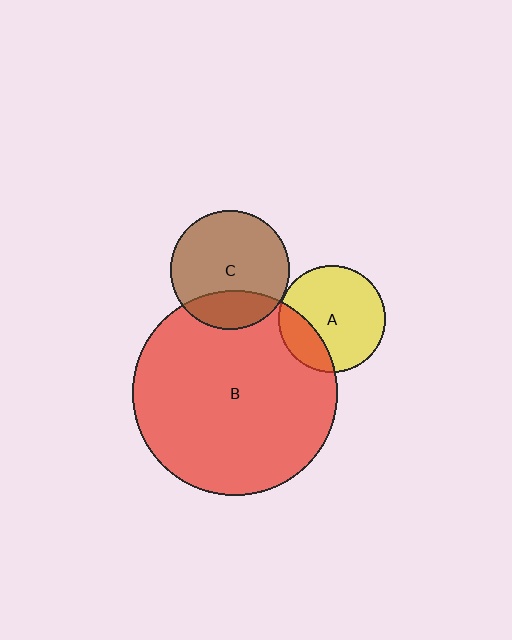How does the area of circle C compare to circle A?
Approximately 1.2 times.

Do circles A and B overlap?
Yes.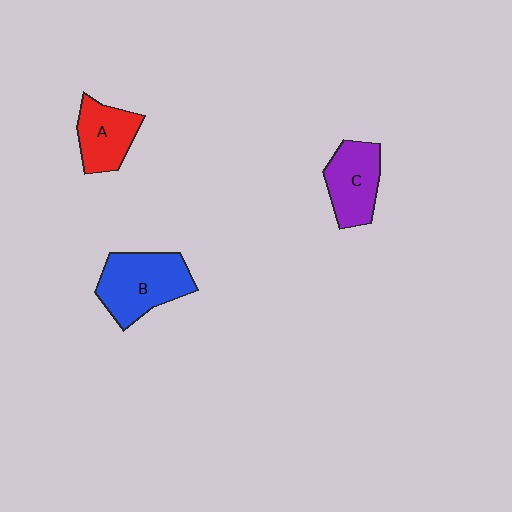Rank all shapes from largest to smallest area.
From largest to smallest: B (blue), C (purple), A (red).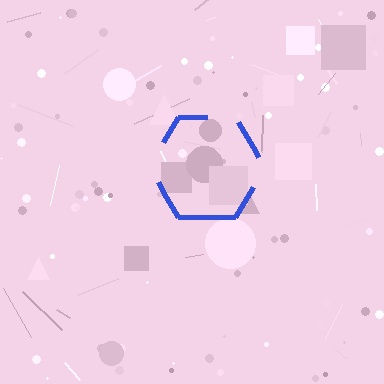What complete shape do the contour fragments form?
The contour fragments form a hexagon.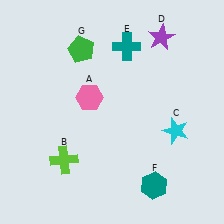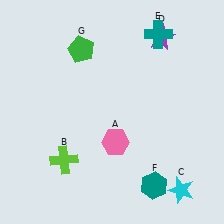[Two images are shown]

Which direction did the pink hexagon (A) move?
The pink hexagon (A) moved down.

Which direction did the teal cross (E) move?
The teal cross (E) moved right.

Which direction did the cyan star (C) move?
The cyan star (C) moved down.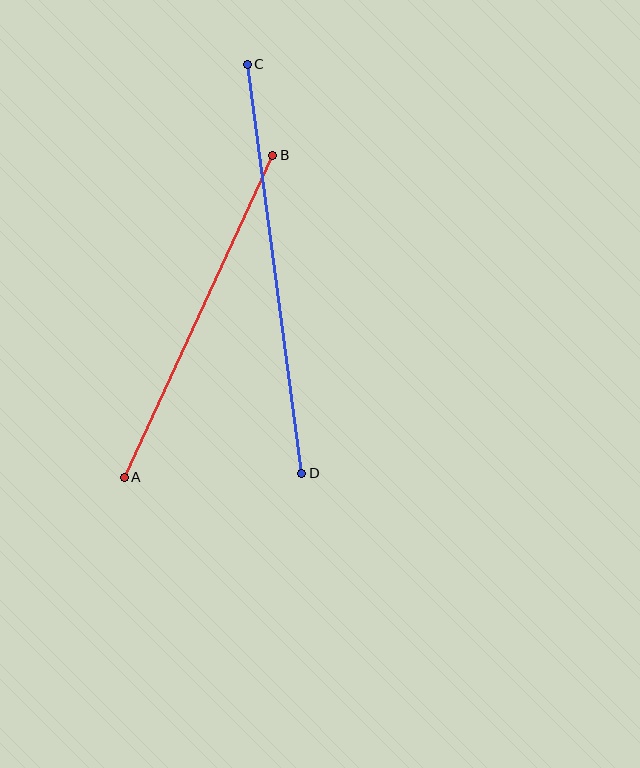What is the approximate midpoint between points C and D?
The midpoint is at approximately (274, 269) pixels.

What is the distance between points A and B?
The distance is approximately 355 pixels.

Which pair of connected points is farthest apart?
Points C and D are farthest apart.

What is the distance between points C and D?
The distance is approximately 413 pixels.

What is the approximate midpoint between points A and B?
The midpoint is at approximately (198, 316) pixels.